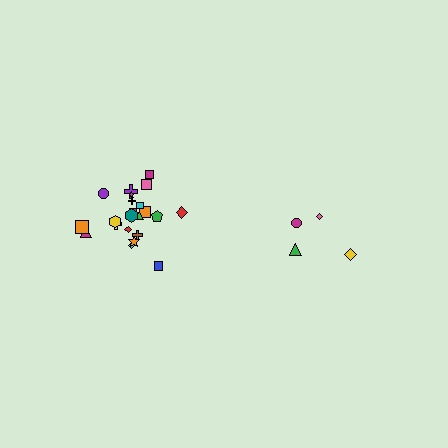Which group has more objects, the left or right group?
The left group.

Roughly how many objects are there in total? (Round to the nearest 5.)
Roughly 25 objects in total.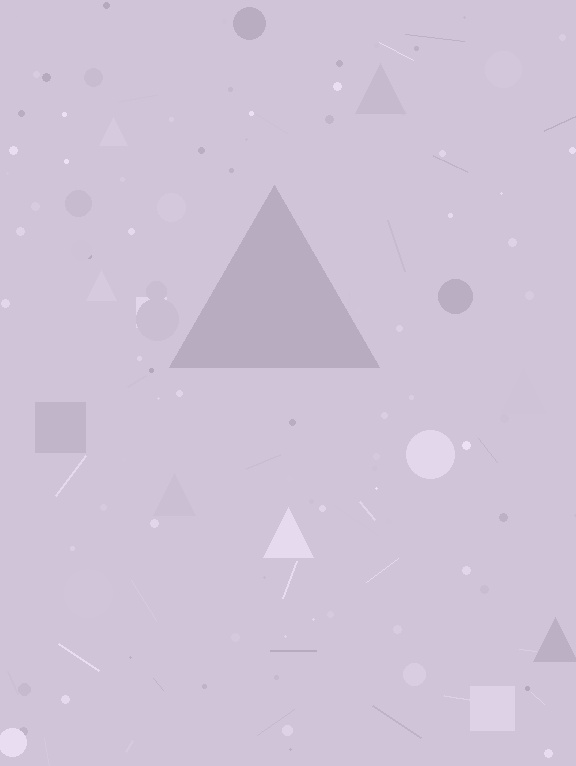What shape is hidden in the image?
A triangle is hidden in the image.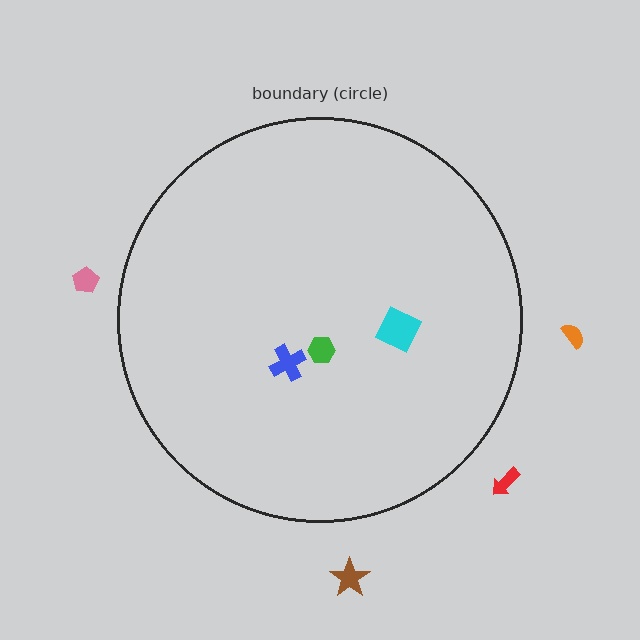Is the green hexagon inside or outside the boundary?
Inside.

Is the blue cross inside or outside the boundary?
Inside.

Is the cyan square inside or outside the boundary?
Inside.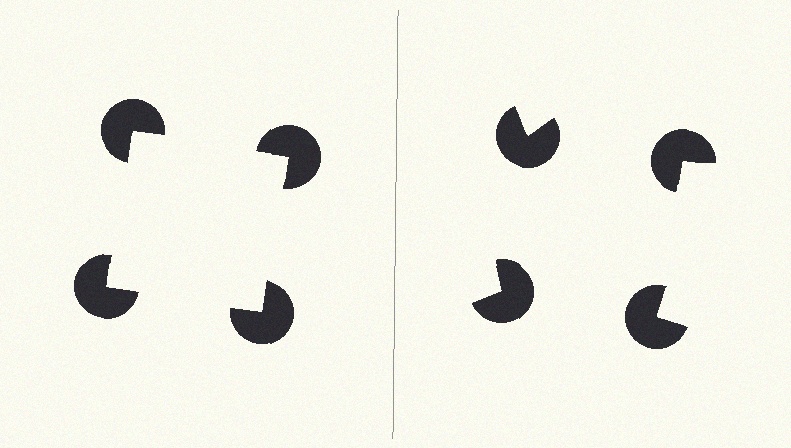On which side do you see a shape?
An illusory square appears on the left side. On the right side the wedge cuts are rotated, so no coherent shape forms.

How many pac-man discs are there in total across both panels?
8 — 4 on each side.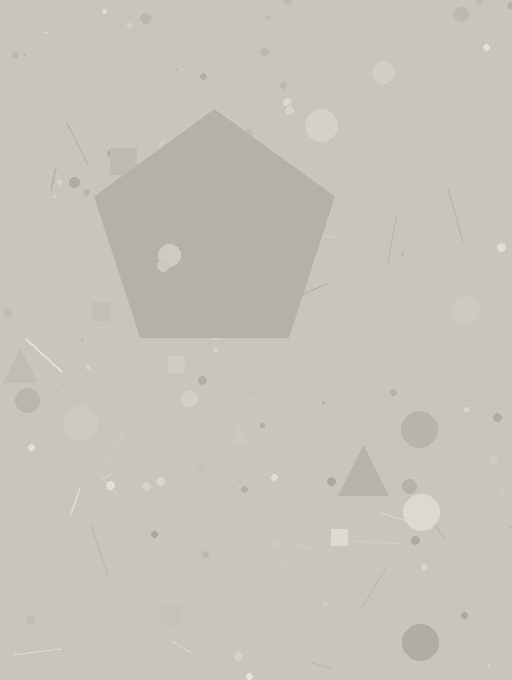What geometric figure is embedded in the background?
A pentagon is embedded in the background.